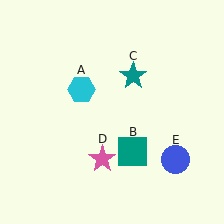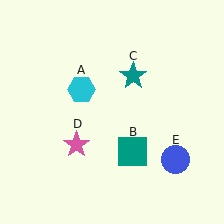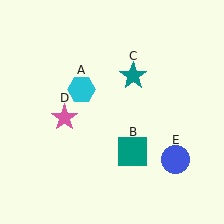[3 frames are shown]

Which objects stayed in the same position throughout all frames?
Cyan hexagon (object A) and teal square (object B) and teal star (object C) and blue circle (object E) remained stationary.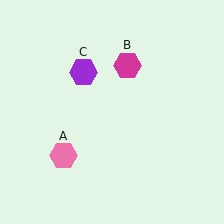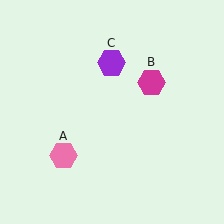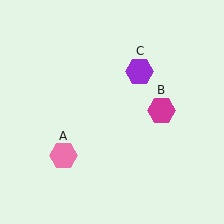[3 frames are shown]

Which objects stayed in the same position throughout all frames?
Pink hexagon (object A) remained stationary.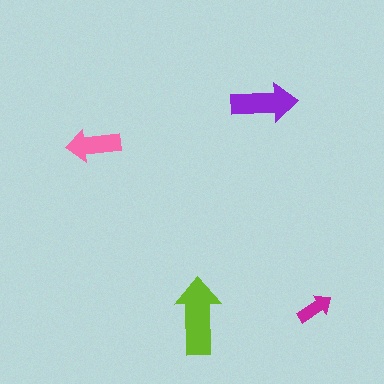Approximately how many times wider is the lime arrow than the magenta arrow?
About 2 times wider.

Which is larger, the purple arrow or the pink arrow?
The purple one.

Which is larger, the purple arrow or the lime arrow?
The lime one.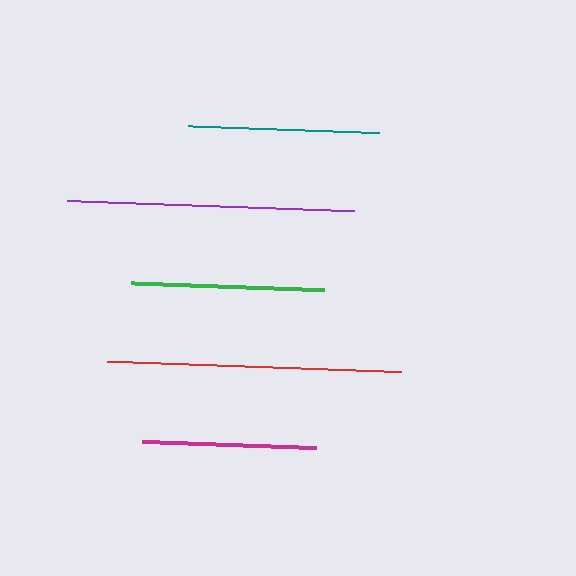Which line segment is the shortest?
The magenta line is the shortest at approximately 175 pixels.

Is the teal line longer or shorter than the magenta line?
The teal line is longer than the magenta line.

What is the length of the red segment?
The red segment is approximately 294 pixels long.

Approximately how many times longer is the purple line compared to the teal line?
The purple line is approximately 1.5 times the length of the teal line.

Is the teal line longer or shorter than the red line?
The red line is longer than the teal line.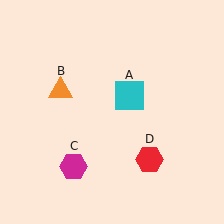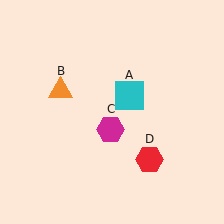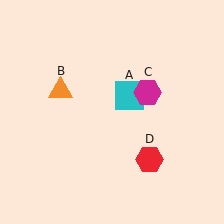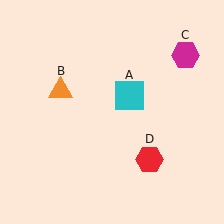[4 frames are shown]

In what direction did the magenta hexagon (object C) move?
The magenta hexagon (object C) moved up and to the right.